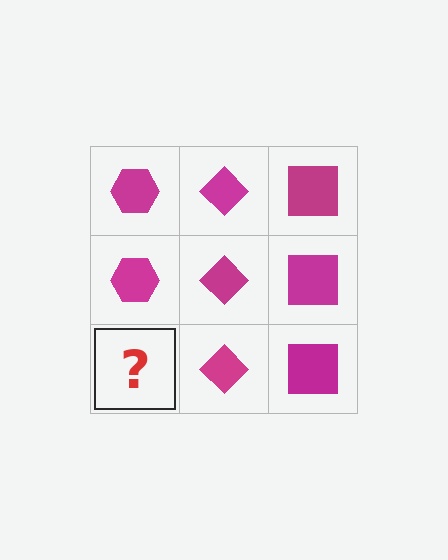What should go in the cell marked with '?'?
The missing cell should contain a magenta hexagon.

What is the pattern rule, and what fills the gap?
The rule is that each column has a consistent shape. The gap should be filled with a magenta hexagon.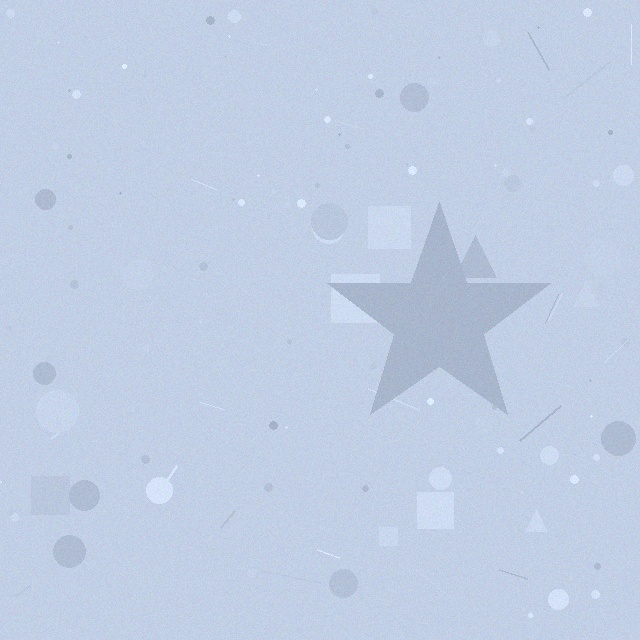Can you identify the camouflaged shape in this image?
The camouflaged shape is a star.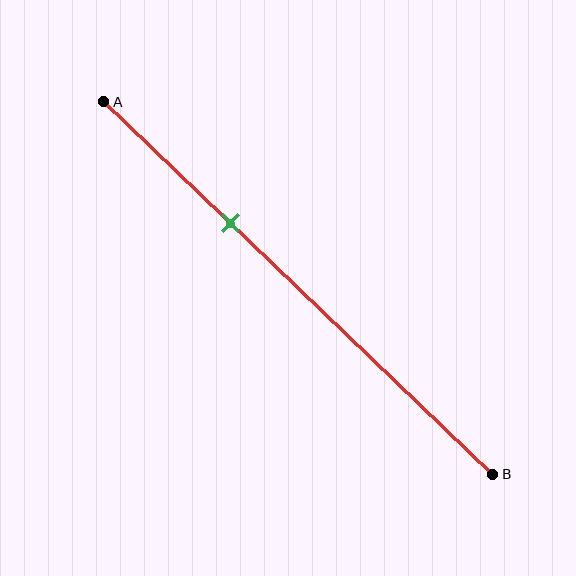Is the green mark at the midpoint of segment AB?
No, the mark is at about 35% from A, not at the 50% midpoint.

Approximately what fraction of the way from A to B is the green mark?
The green mark is approximately 35% of the way from A to B.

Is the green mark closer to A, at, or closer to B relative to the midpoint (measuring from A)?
The green mark is closer to point A than the midpoint of segment AB.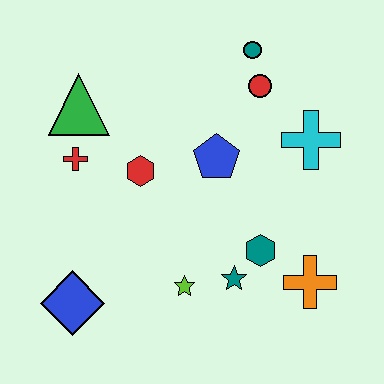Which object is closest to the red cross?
The green triangle is closest to the red cross.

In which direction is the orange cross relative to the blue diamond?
The orange cross is to the right of the blue diamond.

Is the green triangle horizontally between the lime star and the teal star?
No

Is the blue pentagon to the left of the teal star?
Yes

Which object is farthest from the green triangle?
The orange cross is farthest from the green triangle.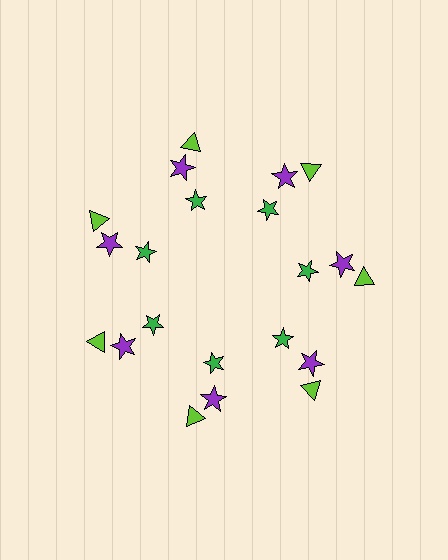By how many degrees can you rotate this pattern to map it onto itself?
The pattern maps onto itself every 51 degrees of rotation.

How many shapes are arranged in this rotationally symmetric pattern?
There are 21 shapes, arranged in 7 groups of 3.